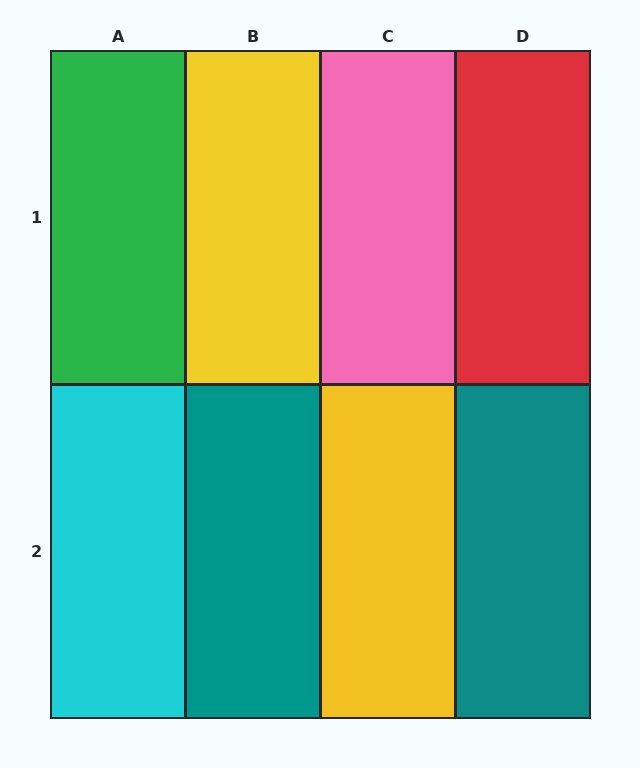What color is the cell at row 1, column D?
Red.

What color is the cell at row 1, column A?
Green.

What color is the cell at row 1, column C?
Pink.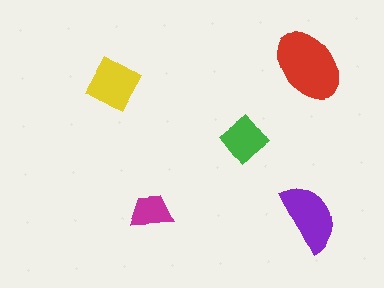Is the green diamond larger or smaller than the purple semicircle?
Smaller.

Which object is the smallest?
The magenta trapezoid.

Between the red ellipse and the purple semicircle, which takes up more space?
The red ellipse.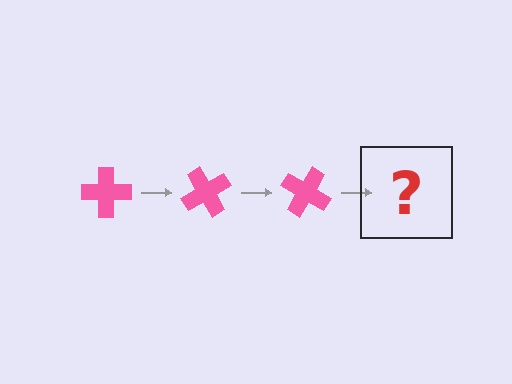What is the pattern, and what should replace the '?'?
The pattern is that the cross rotates 60 degrees each step. The '?' should be a pink cross rotated 180 degrees.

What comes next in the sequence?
The next element should be a pink cross rotated 180 degrees.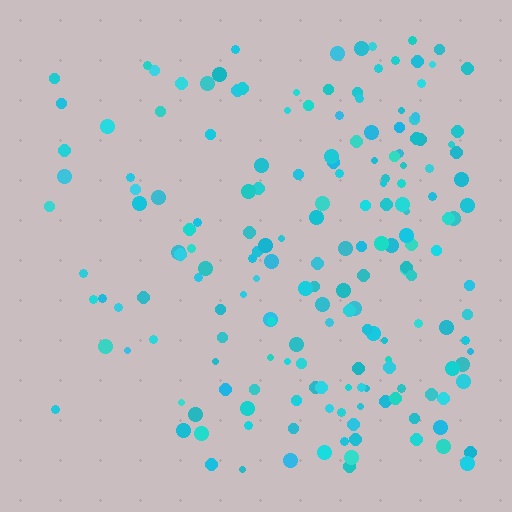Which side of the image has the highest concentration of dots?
The right.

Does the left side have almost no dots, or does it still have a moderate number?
Still a moderate number, just noticeably fewer than the right.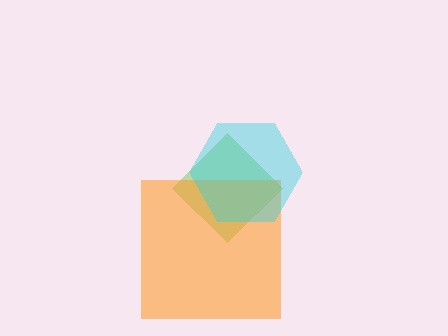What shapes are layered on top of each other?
The layered shapes are: a lime diamond, an orange square, a cyan hexagon.